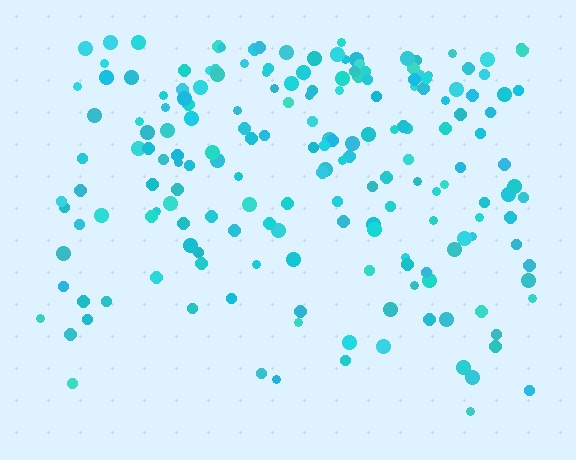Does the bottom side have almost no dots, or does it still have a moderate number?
Still a moderate number, just noticeably fewer than the top.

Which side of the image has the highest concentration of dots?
The top.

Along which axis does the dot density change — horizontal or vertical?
Vertical.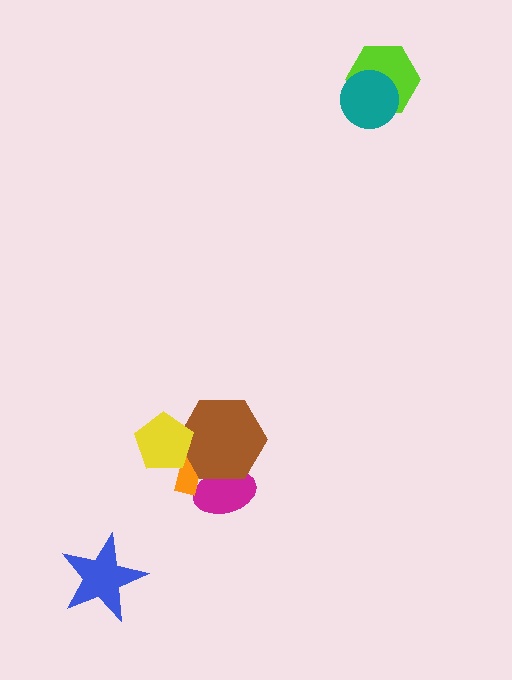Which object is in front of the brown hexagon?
The yellow pentagon is in front of the brown hexagon.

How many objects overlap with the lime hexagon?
1 object overlaps with the lime hexagon.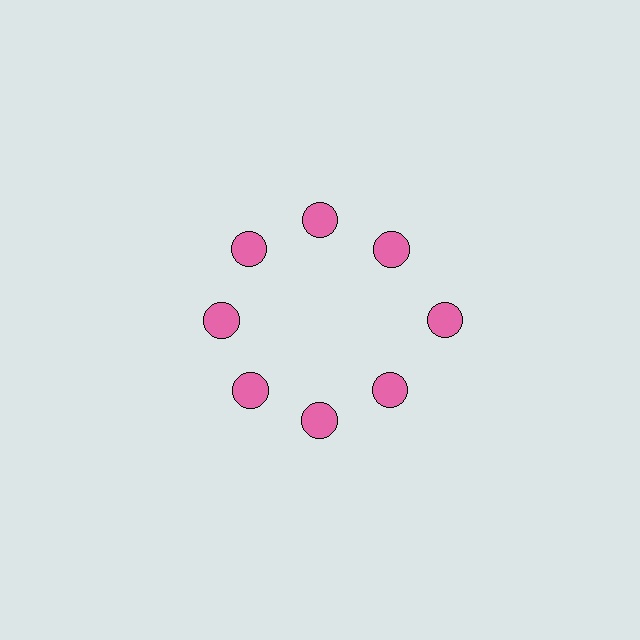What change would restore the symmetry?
The symmetry would be restored by moving it inward, back onto the ring so that all 8 circles sit at equal angles and equal distance from the center.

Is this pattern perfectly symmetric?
No. The 8 pink circles are arranged in a ring, but one element near the 3 o'clock position is pushed outward from the center, breaking the 8-fold rotational symmetry.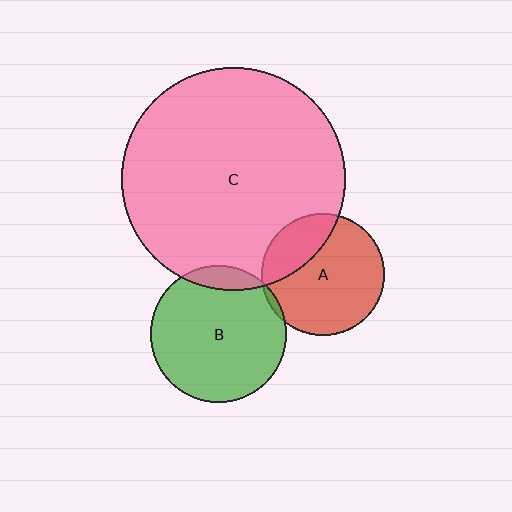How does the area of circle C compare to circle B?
Approximately 2.7 times.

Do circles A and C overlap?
Yes.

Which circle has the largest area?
Circle C (pink).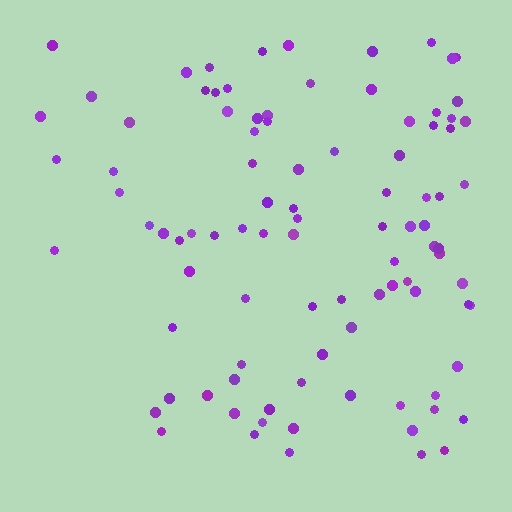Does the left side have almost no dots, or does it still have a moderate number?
Still a moderate number, just noticeably fewer than the right.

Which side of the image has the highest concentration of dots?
The right.